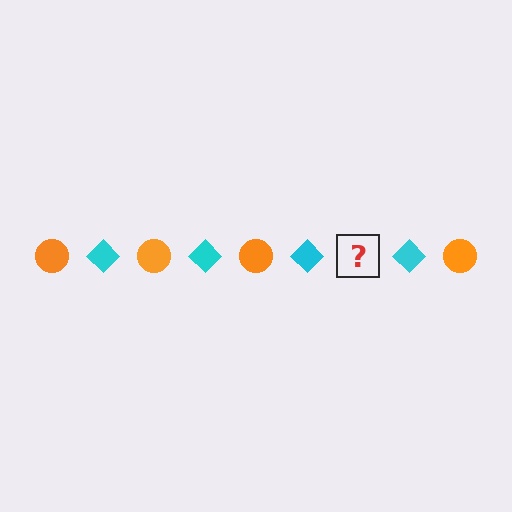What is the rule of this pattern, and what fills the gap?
The rule is that the pattern alternates between orange circle and cyan diamond. The gap should be filled with an orange circle.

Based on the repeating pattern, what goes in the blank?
The blank should be an orange circle.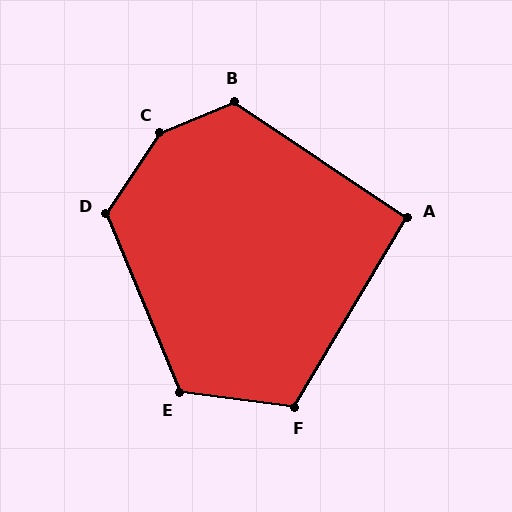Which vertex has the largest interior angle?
C, at approximately 147 degrees.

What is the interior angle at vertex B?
Approximately 123 degrees (obtuse).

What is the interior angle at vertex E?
Approximately 120 degrees (obtuse).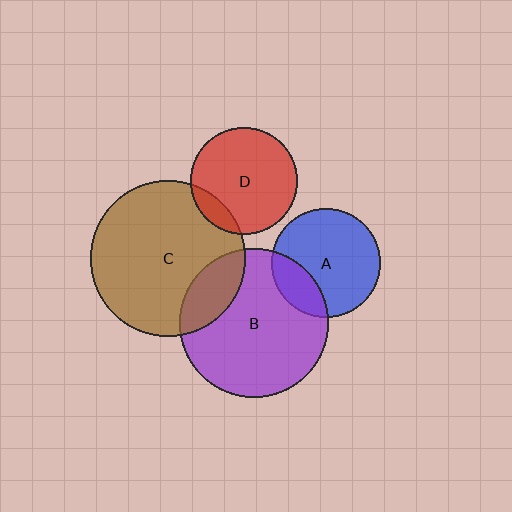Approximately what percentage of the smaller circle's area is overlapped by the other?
Approximately 10%.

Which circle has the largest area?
Circle C (brown).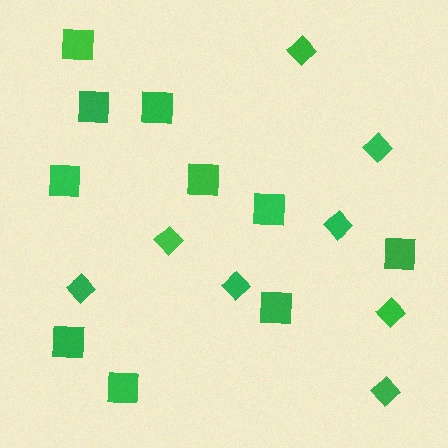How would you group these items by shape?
There are 2 groups: one group of diamonds (8) and one group of squares (10).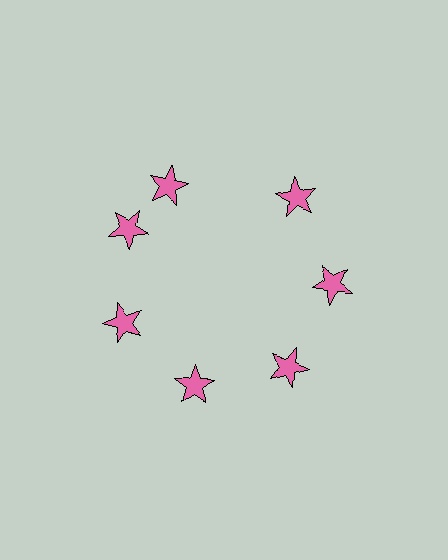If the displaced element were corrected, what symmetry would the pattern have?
It would have 7-fold rotational symmetry — the pattern would map onto itself every 51 degrees.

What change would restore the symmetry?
The symmetry would be restored by rotating it back into even spacing with its neighbors so that all 7 stars sit at equal angles and equal distance from the center.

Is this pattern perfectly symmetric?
No. The 7 pink stars are arranged in a ring, but one element near the 12 o'clock position is rotated out of alignment along the ring, breaking the 7-fold rotational symmetry.